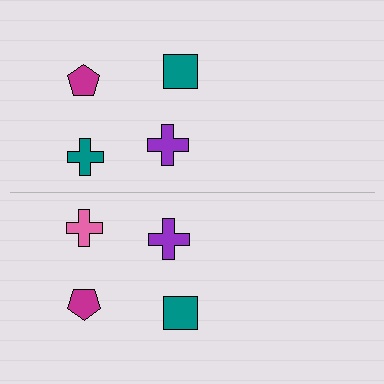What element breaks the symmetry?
The pink cross on the bottom side breaks the symmetry — its mirror counterpart is teal.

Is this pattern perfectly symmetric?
No, the pattern is not perfectly symmetric. The pink cross on the bottom side breaks the symmetry — its mirror counterpart is teal.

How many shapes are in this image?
There are 8 shapes in this image.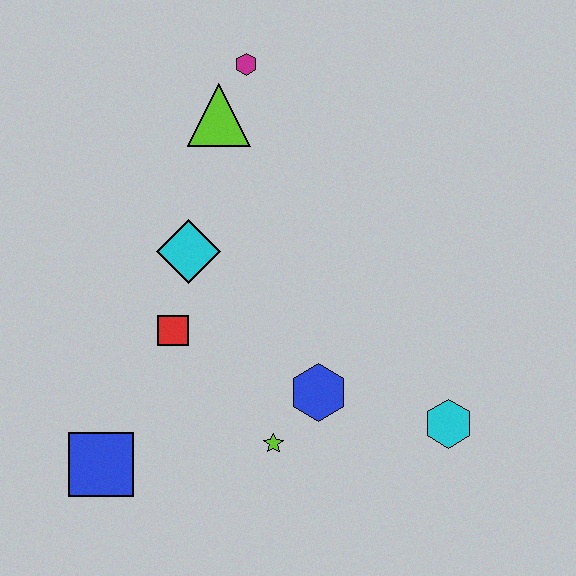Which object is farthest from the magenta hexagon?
The blue square is farthest from the magenta hexagon.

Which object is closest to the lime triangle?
The magenta hexagon is closest to the lime triangle.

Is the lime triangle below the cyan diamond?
No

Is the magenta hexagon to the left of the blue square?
No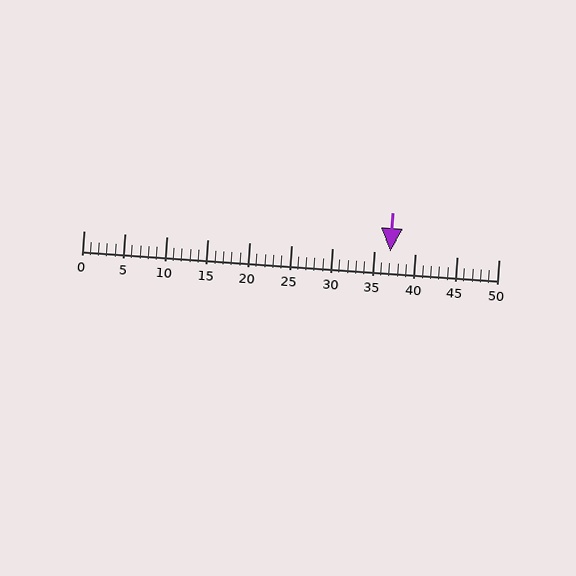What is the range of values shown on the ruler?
The ruler shows values from 0 to 50.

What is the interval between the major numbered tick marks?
The major tick marks are spaced 5 units apart.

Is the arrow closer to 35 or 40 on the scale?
The arrow is closer to 35.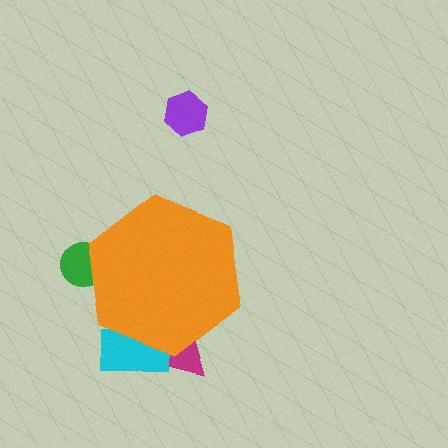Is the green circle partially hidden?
Yes, the green circle is partially hidden behind the orange hexagon.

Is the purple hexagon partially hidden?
No, the purple hexagon is fully visible.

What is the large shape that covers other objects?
An orange hexagon.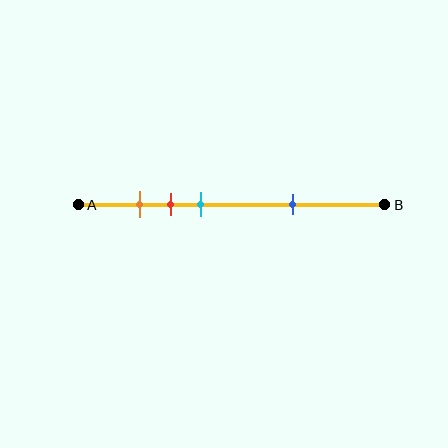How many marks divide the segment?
There are 4 marks dividing the segment.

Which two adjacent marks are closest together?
The orange and red marks are the closest adjacent pair.